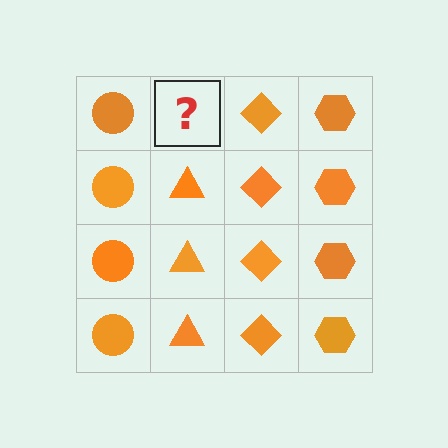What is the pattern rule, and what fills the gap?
The rule is that each column has a consistent shape. The gap should be filled with an orange triangle.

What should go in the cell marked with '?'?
The missing cell should contain an orange triangle.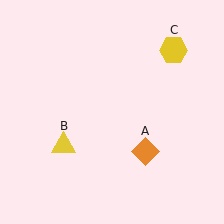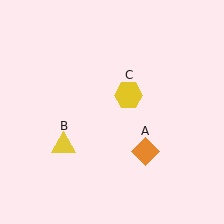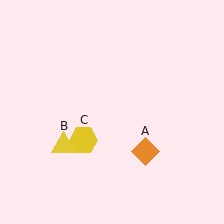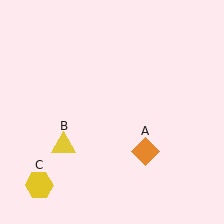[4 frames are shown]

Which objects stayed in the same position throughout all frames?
Orange diamond (object A) and yellow triangle (object B) remained stationary.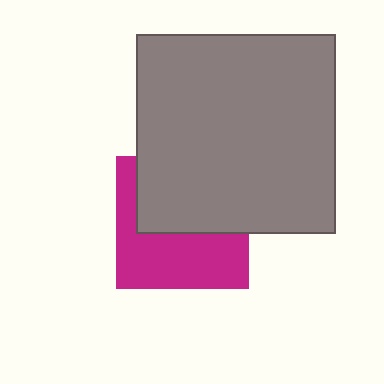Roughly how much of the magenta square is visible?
About half of it is visible (roughly 50%).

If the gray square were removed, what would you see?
You would see the complete magenta square.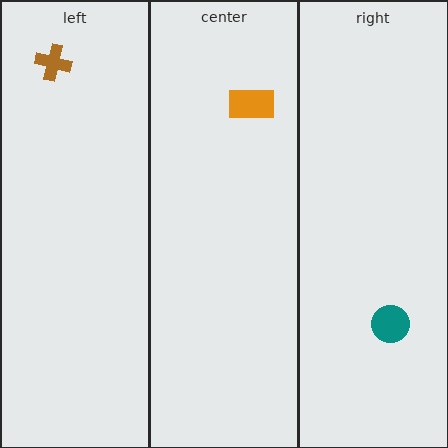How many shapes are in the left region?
1.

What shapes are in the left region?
The brown cross.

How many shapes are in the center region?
1.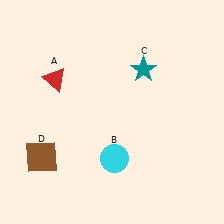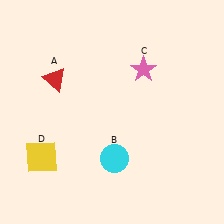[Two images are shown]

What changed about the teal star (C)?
In Image 1, C is teal. In Image 2, it changed to pink.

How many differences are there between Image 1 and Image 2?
There are 2 differences between the two images.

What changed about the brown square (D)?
In Image 1, D is brown. In Image 2, it changed to yellow.